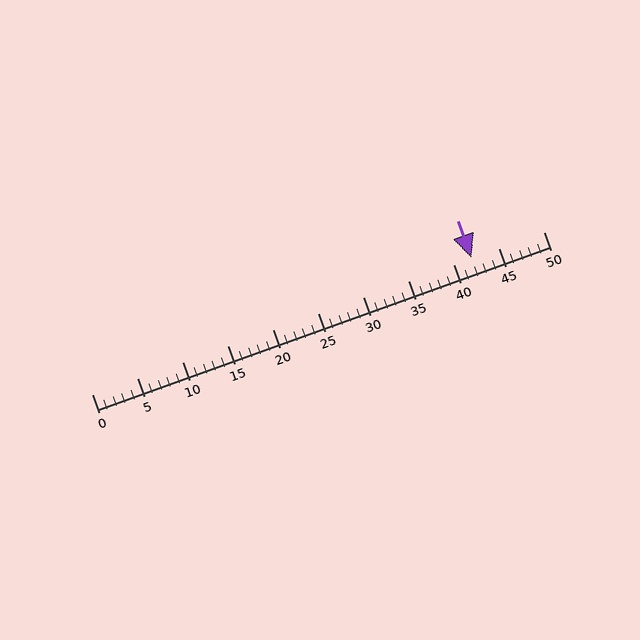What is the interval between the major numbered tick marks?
The major tick marks are spaced 5 units apart.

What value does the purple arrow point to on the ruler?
The purple arrow points to approximately 42.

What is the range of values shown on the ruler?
The ruler shows values from 0 to 50.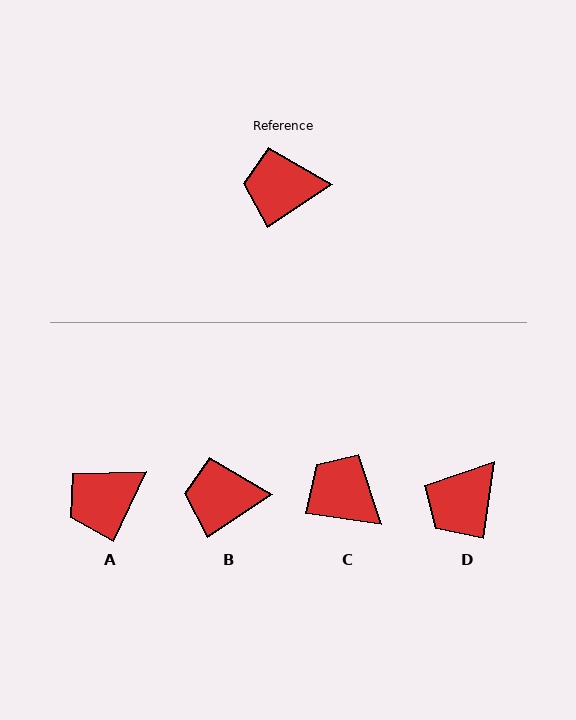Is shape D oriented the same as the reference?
No, it is off by about 49 degrees.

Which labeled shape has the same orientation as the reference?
B.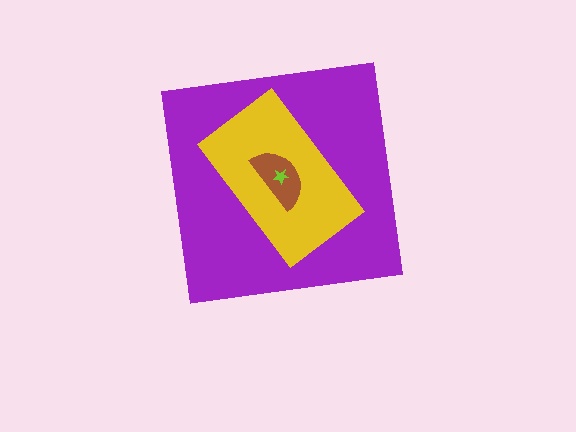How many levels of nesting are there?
4.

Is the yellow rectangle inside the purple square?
Yes.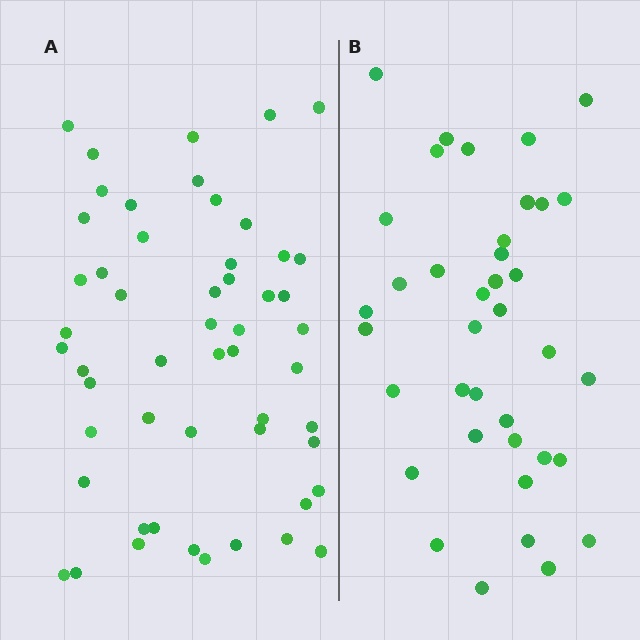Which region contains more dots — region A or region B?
Region A (the left region) has more dots.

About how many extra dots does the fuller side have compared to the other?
Region A has approximately 15 more dots than region B.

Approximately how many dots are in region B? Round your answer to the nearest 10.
About 40 dots. (The exact count is 38, which rounds to 40.)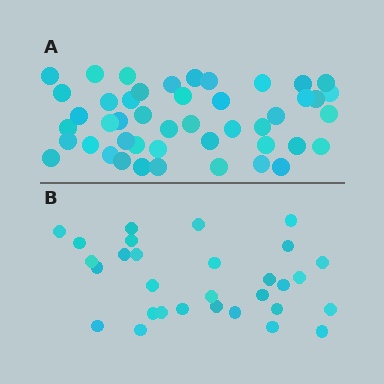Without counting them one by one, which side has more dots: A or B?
Region A (the top region) has more dots.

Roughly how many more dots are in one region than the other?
Region A has approximately 15 more dots than region B.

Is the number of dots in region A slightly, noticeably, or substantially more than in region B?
Region A has substantially more. The ratio is roughly 1.5 to 1.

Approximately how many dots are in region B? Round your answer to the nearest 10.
About 30 dots.